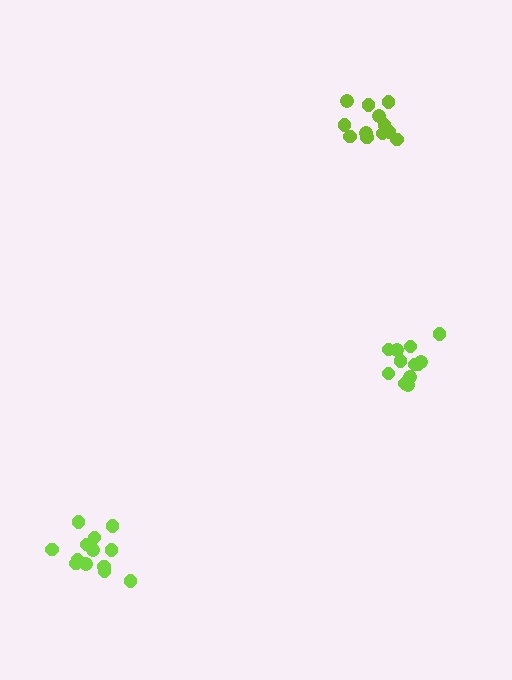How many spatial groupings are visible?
There are 3 spatial groupings.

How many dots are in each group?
Group 1: 12 dots, Group 2: 13 dots, Group 3: 13 dots (38 total).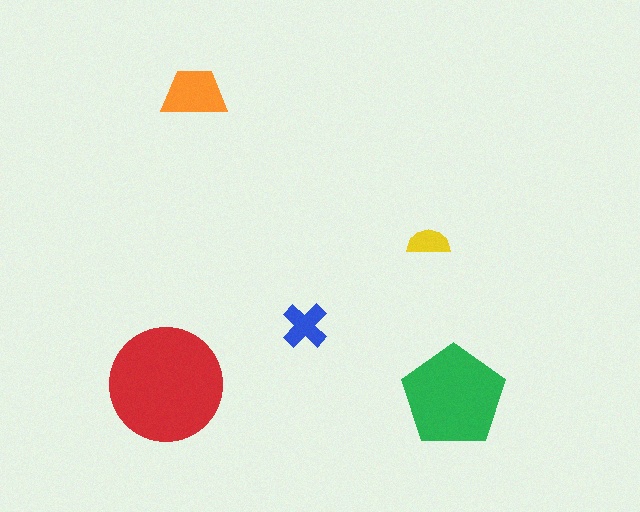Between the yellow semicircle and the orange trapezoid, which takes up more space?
The orange trapezoid.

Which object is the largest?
The red circle.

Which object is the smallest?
The yellow semicircle.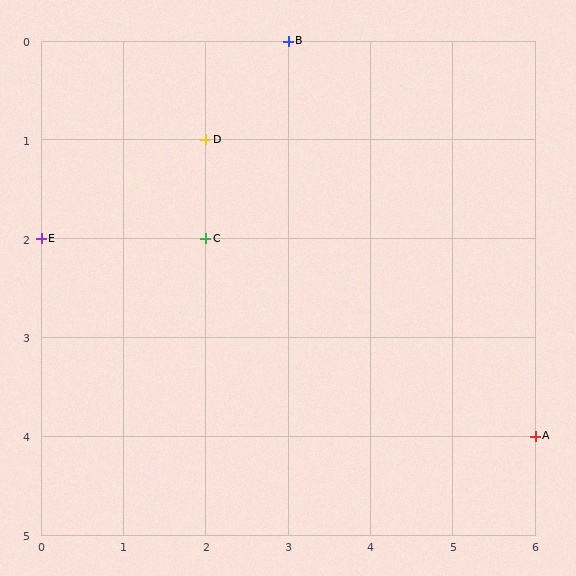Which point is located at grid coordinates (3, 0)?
Point B is at (3, 0).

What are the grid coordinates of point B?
Point B is at grid coordinates (3, 0).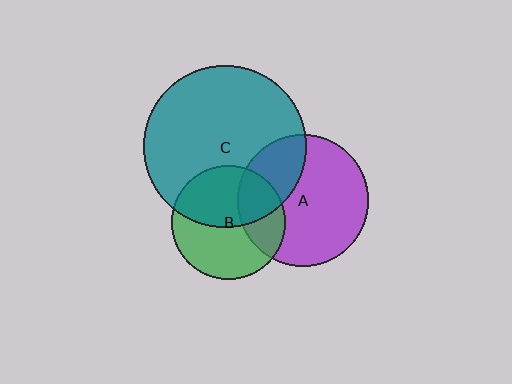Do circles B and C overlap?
Yes.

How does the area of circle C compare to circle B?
Approximately 2.0 times.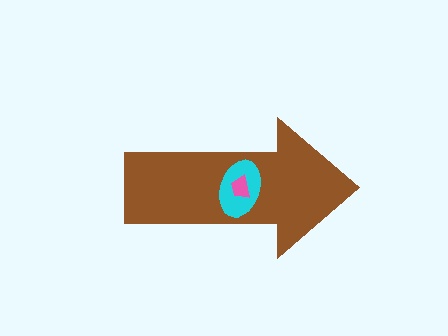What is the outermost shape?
The brown arrow.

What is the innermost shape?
The pink trapezoid.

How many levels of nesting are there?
3.